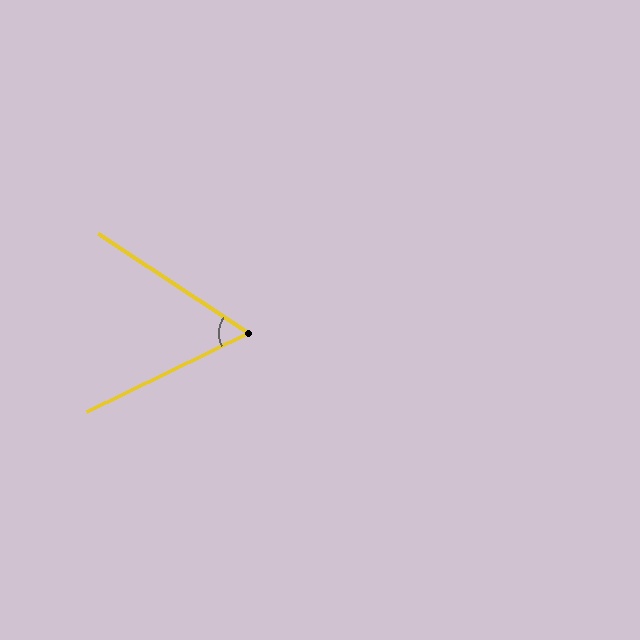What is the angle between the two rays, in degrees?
Approximately 59 degrees.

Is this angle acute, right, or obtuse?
It is acute.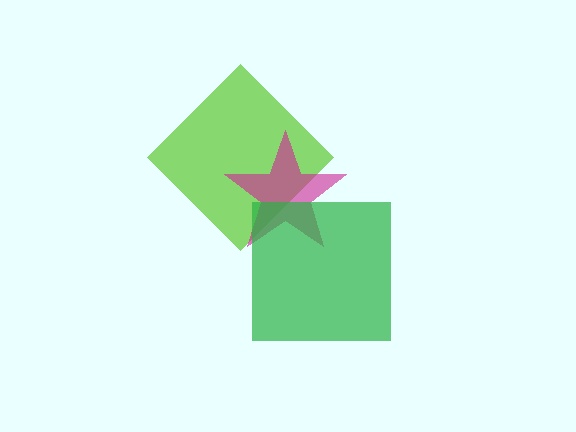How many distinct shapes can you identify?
There are 3 distinct shapes: a lime diamond, a magenta star, a green square.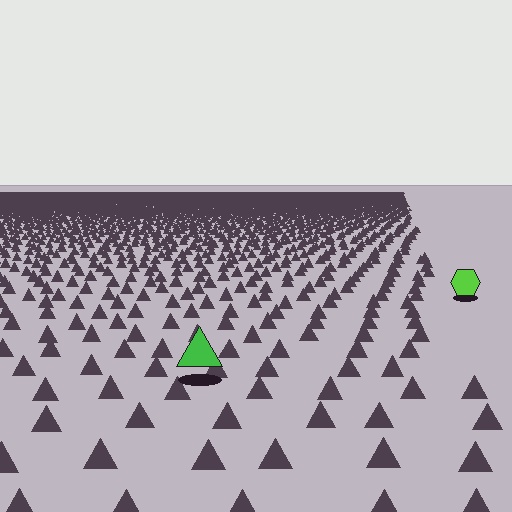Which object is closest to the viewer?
The green triangle is closest. The texture marks near it are larger and more spread out.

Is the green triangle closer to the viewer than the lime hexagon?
Yes. The green triangle is closer — you can tell from the texture gradient: the ground texture is coarser near it.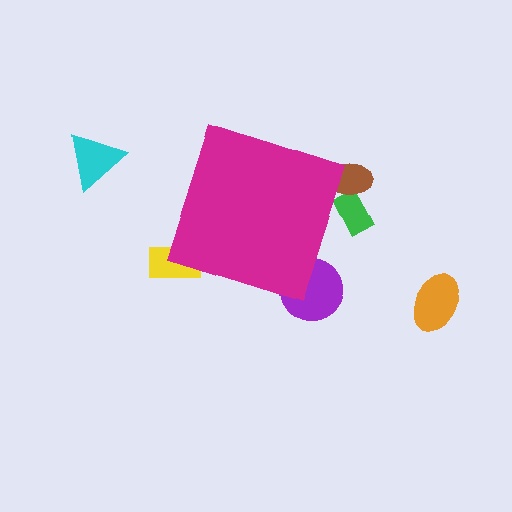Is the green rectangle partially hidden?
Yes, the green rectangle is partially hidden behind the magenta diamond.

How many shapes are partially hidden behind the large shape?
4 shapes are partially hidden.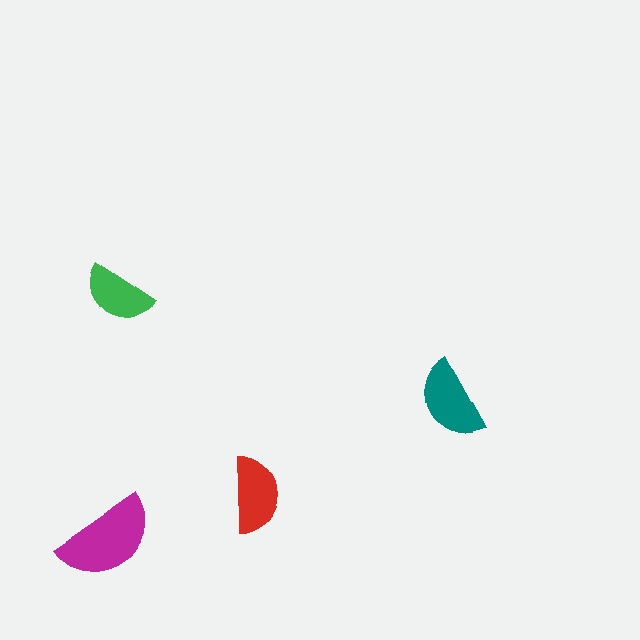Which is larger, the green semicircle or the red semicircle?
The red one.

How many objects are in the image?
There are 4 objects in the image.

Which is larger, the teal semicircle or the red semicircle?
The teal one.